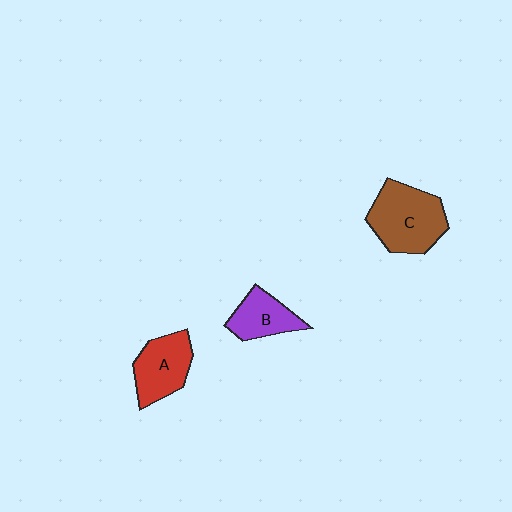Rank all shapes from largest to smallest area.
From largest to smallest: C (brown), A (red), B (purple).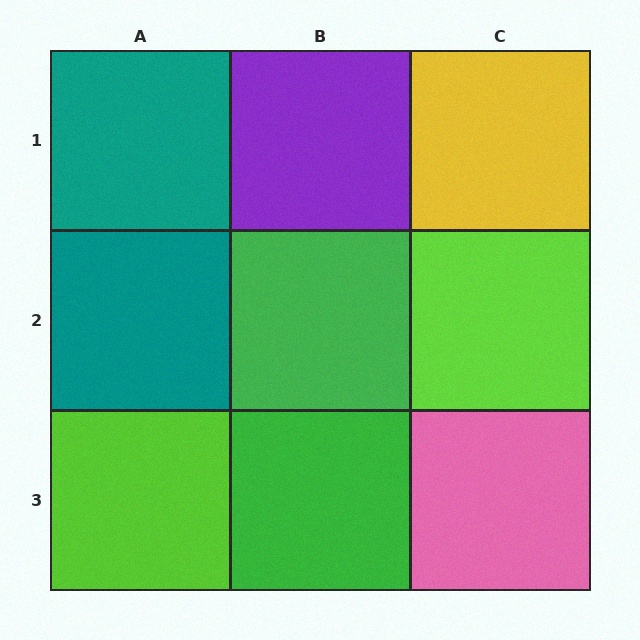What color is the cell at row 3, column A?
Lime.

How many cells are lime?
2 cells are lime.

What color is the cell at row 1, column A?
Teal.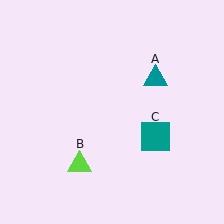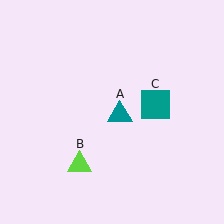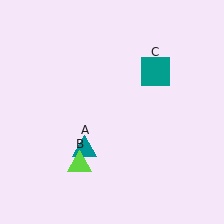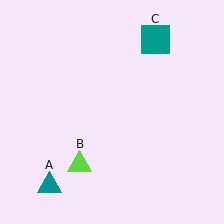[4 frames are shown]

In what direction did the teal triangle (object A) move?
The teal triangle (object A) moved down and to the left.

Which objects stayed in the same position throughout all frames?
Lime triangle (object B) remained stationary.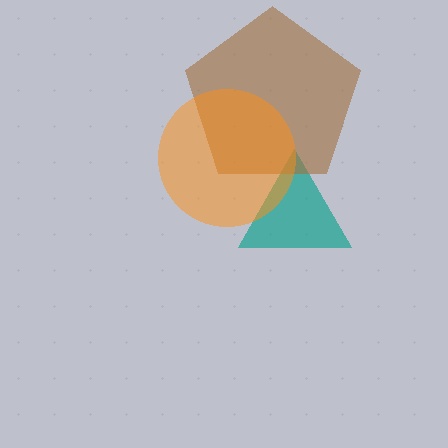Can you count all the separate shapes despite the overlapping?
Yes, there are 3 separate shapes.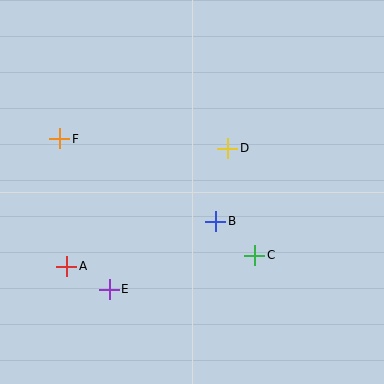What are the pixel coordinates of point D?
Point D is at (228, 148).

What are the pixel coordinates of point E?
Point E is at (109, 289).